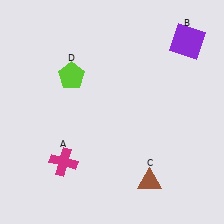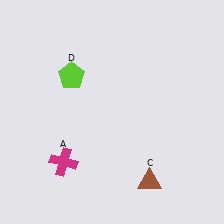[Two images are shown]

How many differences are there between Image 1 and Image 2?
There is 1 difference between the two images.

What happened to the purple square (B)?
The purple square (B) was removed in Image 2. It was in the top-right area of Image 1.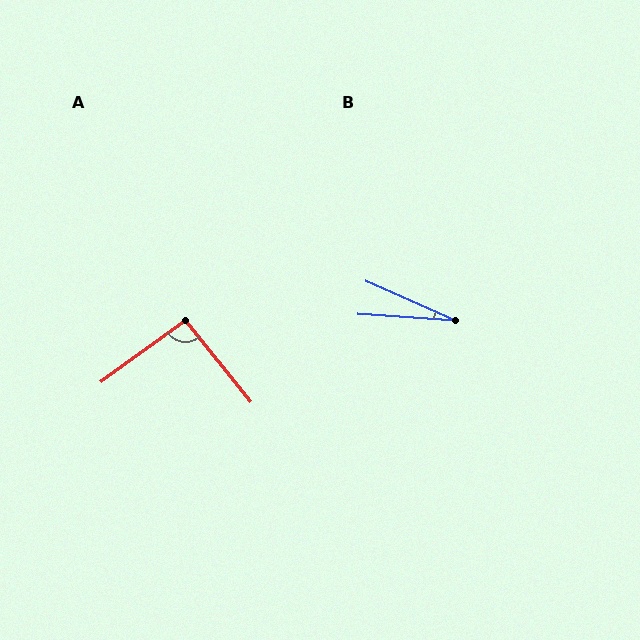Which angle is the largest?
A, at approximately 93 degrees.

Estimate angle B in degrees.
Approximately 20 degrees.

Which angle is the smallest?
B, at approximately 20 degrees.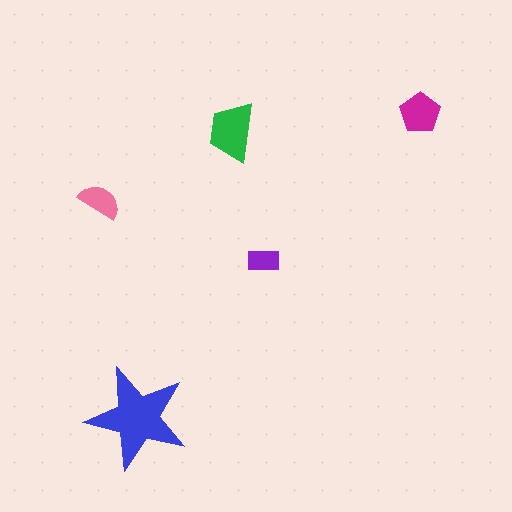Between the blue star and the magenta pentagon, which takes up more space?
The blue star.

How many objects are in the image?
There are 5 objects in the image.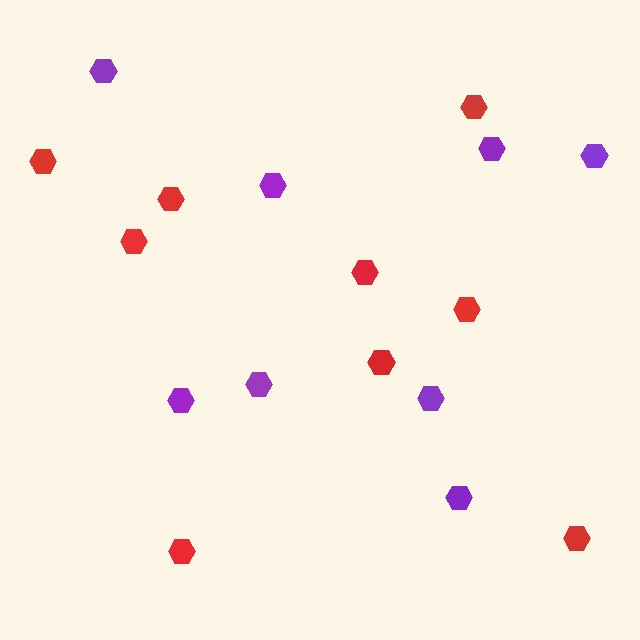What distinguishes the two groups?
There are 2 groups: one group of red hexagons (9) and one group of purple hexagons (8).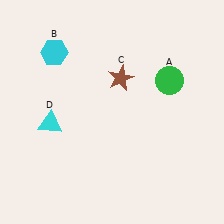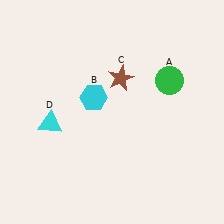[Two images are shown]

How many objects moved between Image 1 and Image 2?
1 object moved between the two images.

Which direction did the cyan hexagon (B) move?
The cyan hexagon (B) moved down.